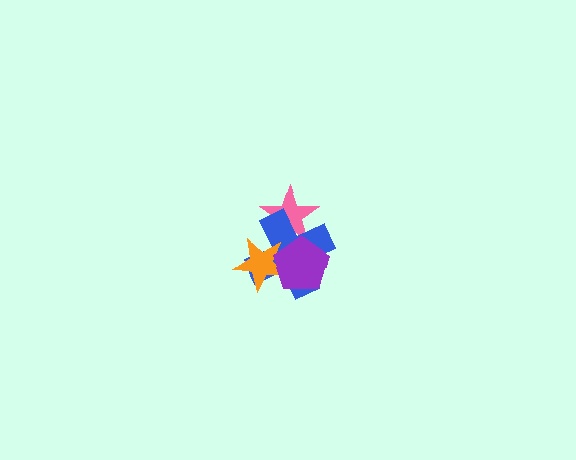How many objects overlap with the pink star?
2 objects overlap with the pink star.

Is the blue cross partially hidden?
Yes, it is partially covered by another shape.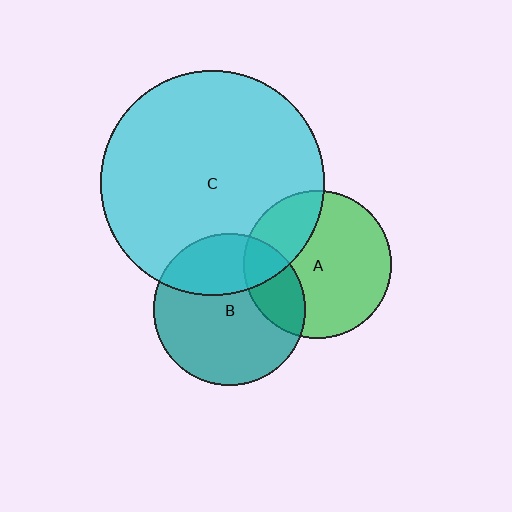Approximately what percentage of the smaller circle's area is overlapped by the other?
Approximately 25%.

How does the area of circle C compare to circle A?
Approximately 2.3 times.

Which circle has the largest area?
Circle C (cyan).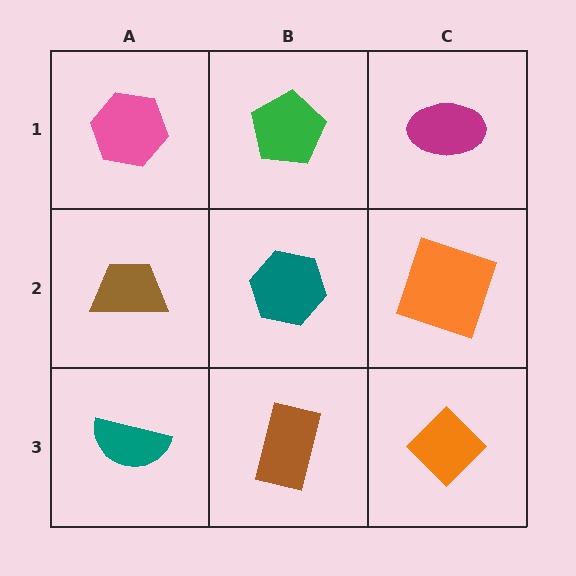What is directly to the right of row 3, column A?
A brown rectangle.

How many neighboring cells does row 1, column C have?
2.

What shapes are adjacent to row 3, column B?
A teal hexagon (row 2, column B), a teal semicircle (row 3, column A), an orange diamond (row 3, column C).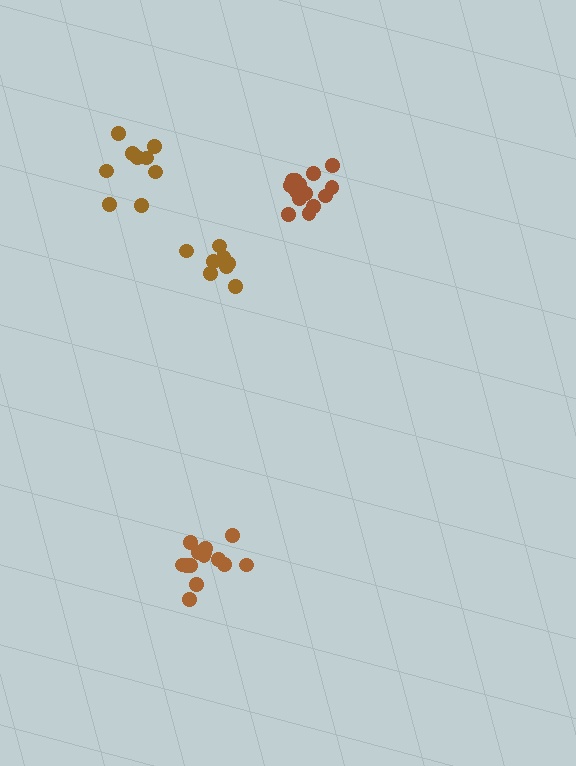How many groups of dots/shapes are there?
There are 4 groups.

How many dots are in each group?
Group 1: 14 dots, Group 2: 14 dots, Group 3: 9 dots, Group 4: 9 dots (46 total).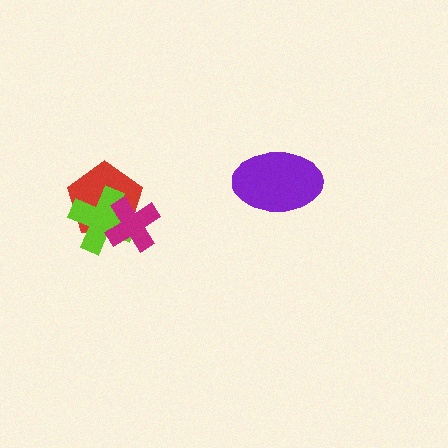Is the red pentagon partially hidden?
Yes, it is partially covered by another shape.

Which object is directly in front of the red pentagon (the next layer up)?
The lime cross is directly in front of the red pentagon.